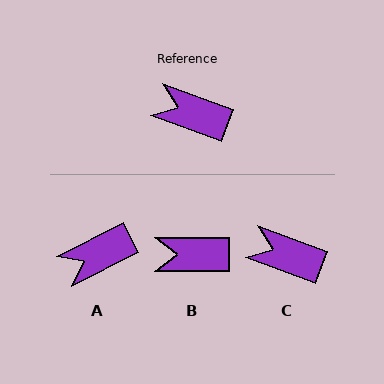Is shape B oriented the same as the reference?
No, it is off by about 21 degrees.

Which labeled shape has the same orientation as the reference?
C.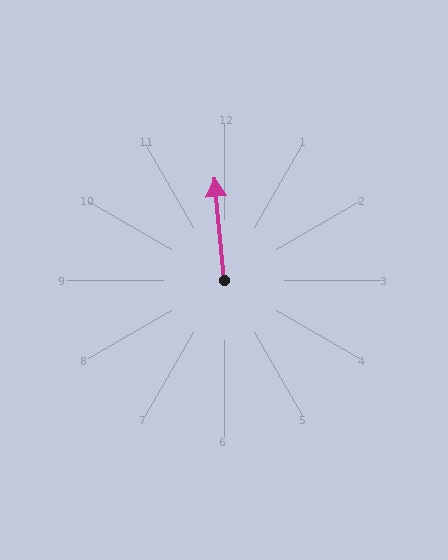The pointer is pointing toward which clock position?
Roughly 12 o'clock.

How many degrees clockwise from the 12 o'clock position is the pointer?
Approximately 354 degrees.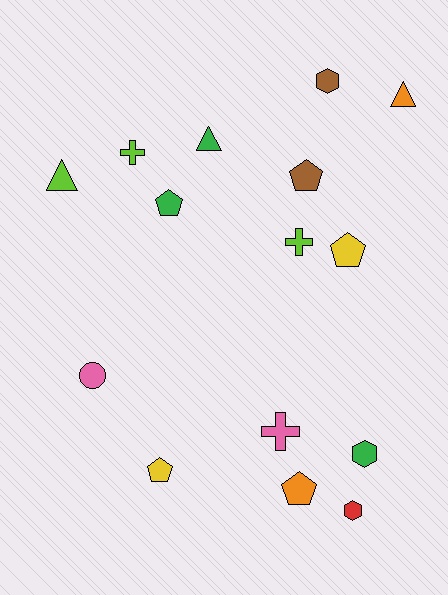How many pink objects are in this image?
There are 2 pink objects.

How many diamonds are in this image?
There are no diamonds.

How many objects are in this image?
There are 15 objects.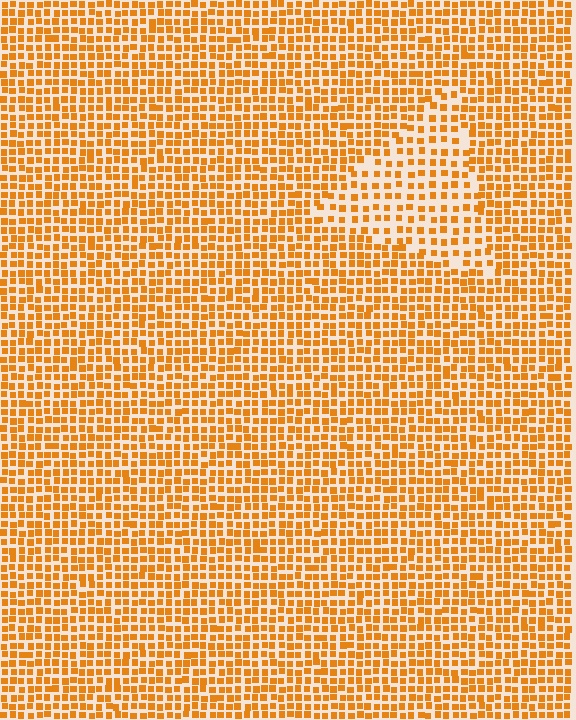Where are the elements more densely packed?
The elements are more densely packed outside the triangle boundary.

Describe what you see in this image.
The image contains small orange elements arranged at two different densities. A triangle-shaped region is visible where the elements are less densely packed than the surrounding area.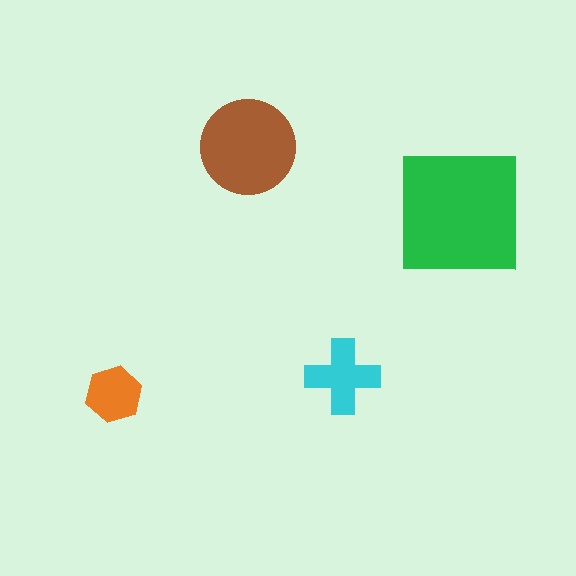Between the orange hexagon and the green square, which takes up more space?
The green square.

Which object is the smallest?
The orange hexagon.